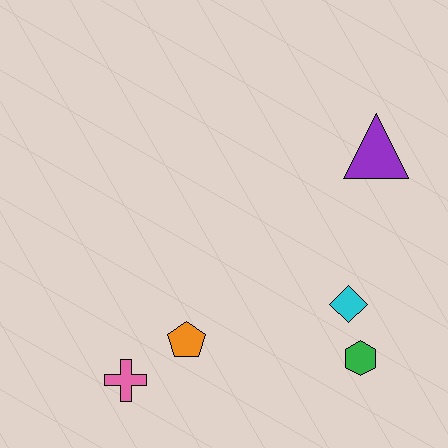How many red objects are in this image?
There are no red objects.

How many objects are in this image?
There are 5 objects.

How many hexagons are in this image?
There is 1 hexagon.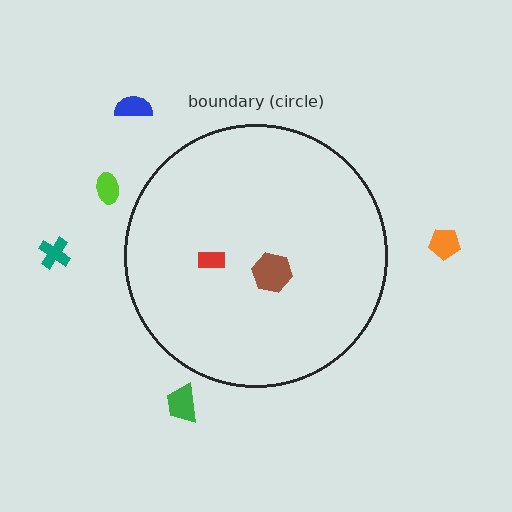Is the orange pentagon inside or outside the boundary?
Outside.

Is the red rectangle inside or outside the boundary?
Inside.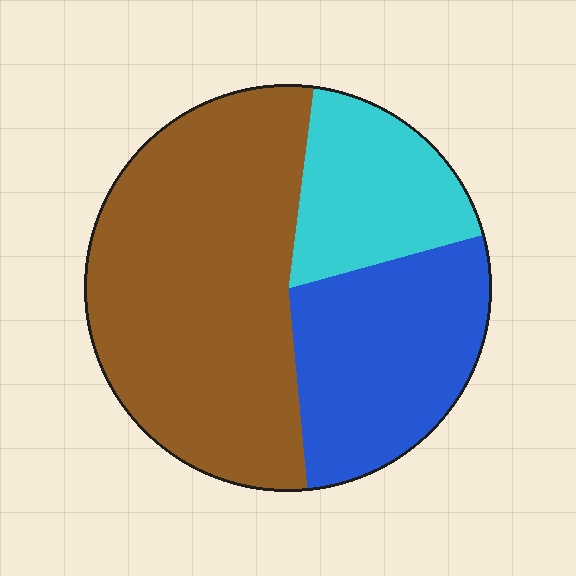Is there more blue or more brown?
Brown.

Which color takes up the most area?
Brown, at roughly 55%.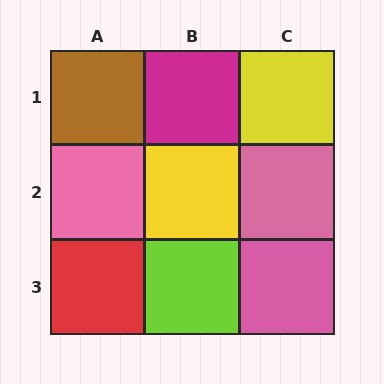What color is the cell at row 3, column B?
Lime.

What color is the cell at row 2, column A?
Pink.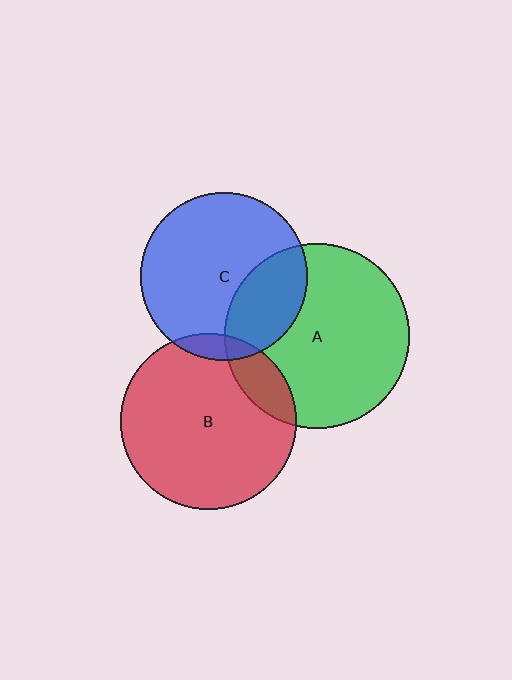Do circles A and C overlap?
Yes.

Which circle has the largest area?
Circle A (green).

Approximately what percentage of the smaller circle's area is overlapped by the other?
Approximately 30%.